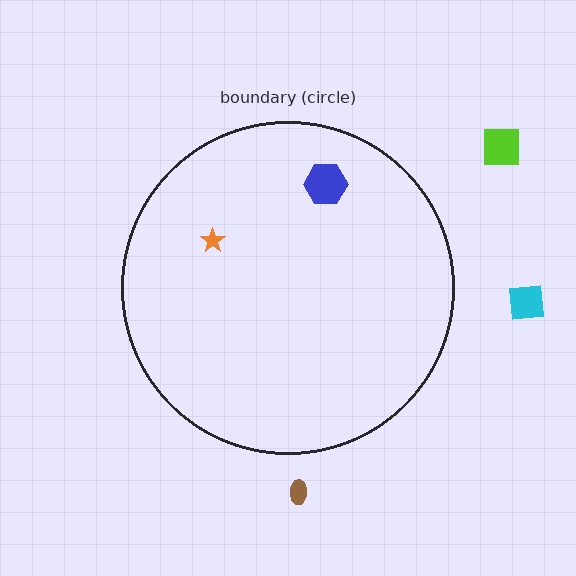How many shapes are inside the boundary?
2 inside, 3 outside.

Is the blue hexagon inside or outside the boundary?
Inside.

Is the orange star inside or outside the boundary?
Inside.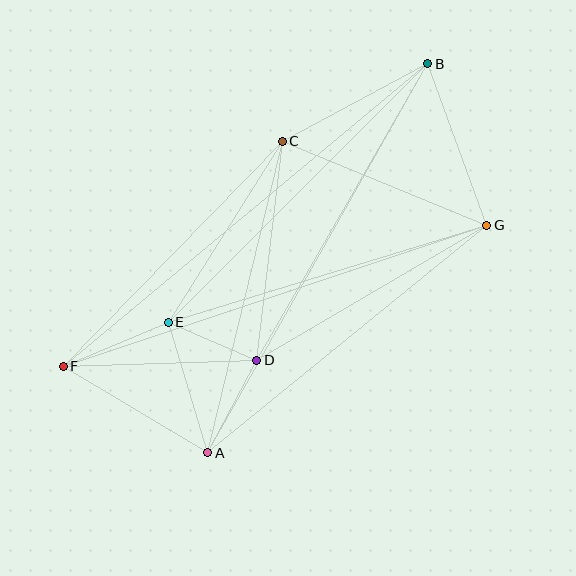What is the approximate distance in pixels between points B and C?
The distance between B and C is approximately 165 pixels.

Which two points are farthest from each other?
Points B and F are farthest from each other.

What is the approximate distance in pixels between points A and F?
The distance between A and F is approximately 169 pixels.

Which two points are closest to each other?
Points D and E are closest to each other.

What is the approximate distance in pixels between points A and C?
The distance between A and C is approximately 320 pixels.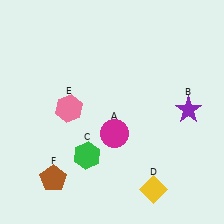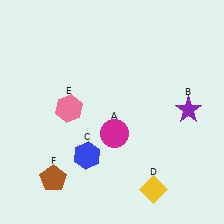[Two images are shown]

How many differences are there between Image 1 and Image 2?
There is 1 difference between the two images.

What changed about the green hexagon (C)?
In Image 1, C is green. In Image 2, it changed to blue.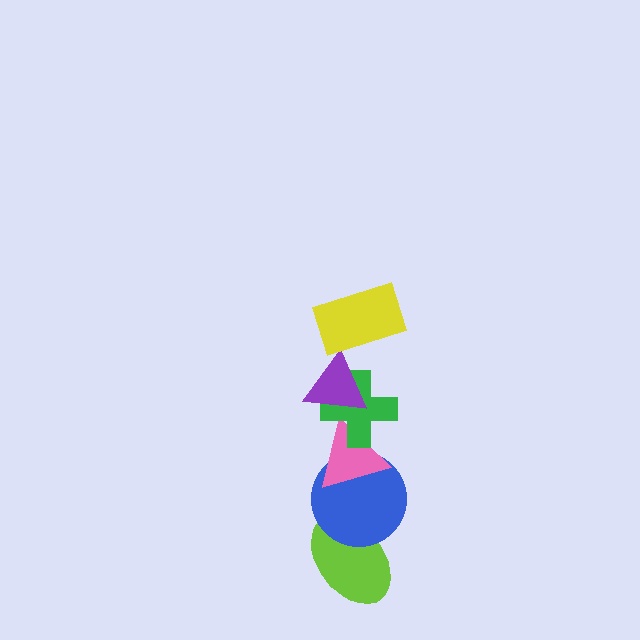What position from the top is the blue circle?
The blue circle is 5th from the top.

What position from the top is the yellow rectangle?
The yellow rectangle is 1st from the top.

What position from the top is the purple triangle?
The purple triangle is 2nd from the top.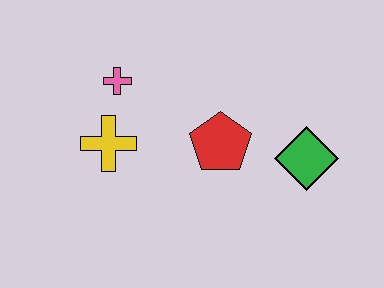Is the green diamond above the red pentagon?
No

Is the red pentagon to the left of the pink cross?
No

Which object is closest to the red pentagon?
The green diamond is closest to the red pentagon.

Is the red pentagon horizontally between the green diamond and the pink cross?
Yes